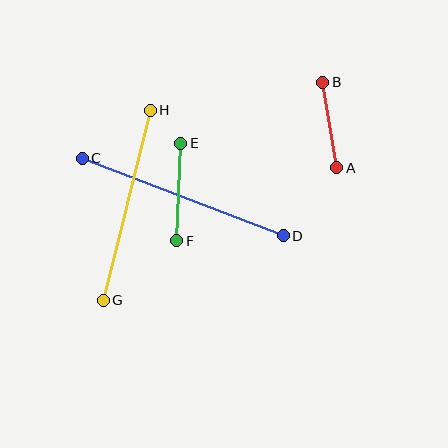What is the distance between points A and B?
The distance is approximately 86 pixels.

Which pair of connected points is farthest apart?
Points C and D are farthest apart.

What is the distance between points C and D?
The distance is approximately 215 pixels.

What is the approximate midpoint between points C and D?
The midpoint is at approximately (183, 197) pixels.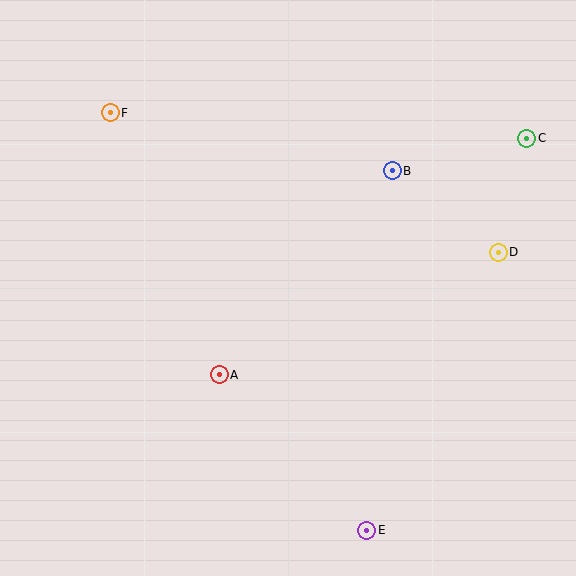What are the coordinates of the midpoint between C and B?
The midpoint between C and B is at (459, 155).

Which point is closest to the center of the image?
Point A at (219, 375) is closest to the center.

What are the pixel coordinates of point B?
Point B is at (392, 171).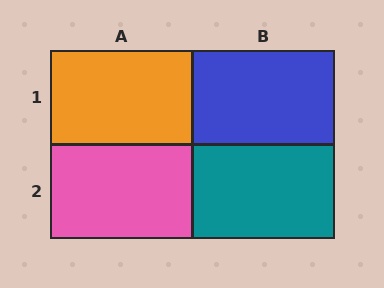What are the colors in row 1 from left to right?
Orange, blue.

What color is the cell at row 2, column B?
Teal.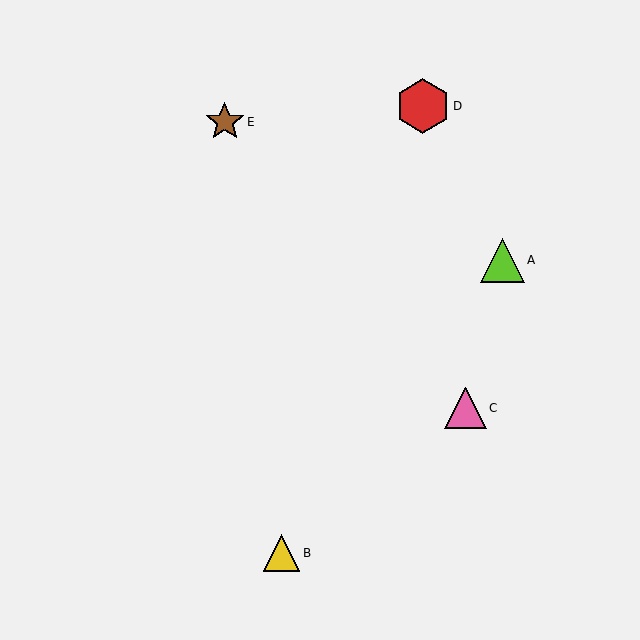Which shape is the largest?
The red hexagon (labeled D) is the largest.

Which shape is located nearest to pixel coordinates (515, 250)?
The lime triangle (labeled A) at (502, 260) is nearest to that location.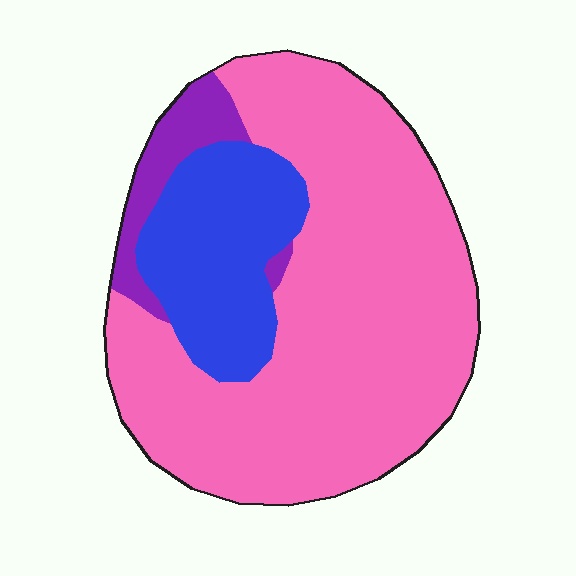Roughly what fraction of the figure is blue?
Blue covers about 20% of the figure.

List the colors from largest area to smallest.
From largest to smallest: pink, blue, purple.